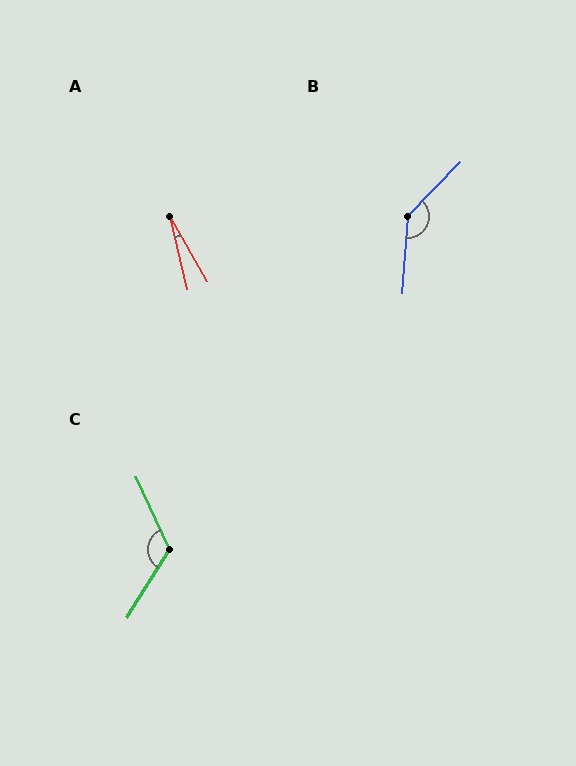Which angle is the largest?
B, at approximately 140 degrees.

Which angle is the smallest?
A, at approximately 17 degrees.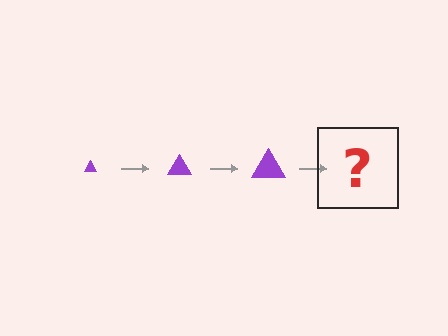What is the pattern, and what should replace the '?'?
The pattern is that the triangle gets progressively larger each step. The '?' should be a purple triangle, larger than the previous one.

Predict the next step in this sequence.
The next step is a purple triangle, larger than the previous one.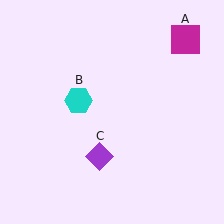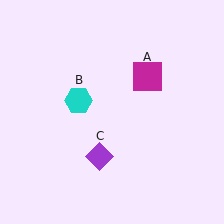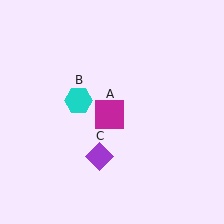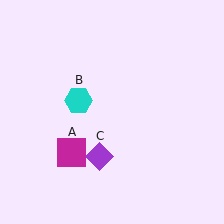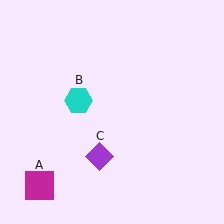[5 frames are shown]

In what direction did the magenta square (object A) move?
The magenta square (object A) moved down and to the left.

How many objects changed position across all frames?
1 object changed position: magenta square (object A).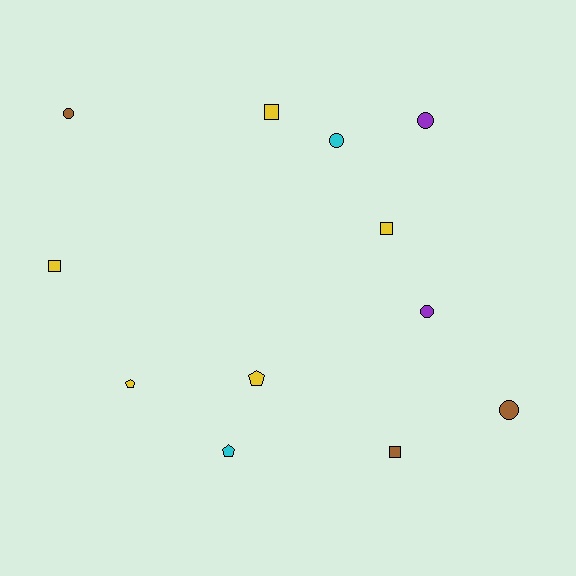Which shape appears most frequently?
Circle, with 5 objects.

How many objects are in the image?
There are 12 objects.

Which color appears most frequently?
Yellow, with 5 objects.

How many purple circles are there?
There are 2 purple circles.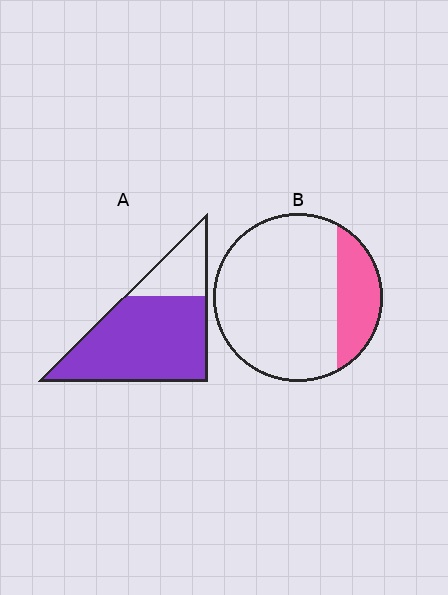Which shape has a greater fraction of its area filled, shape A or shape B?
Shape A.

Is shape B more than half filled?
No.